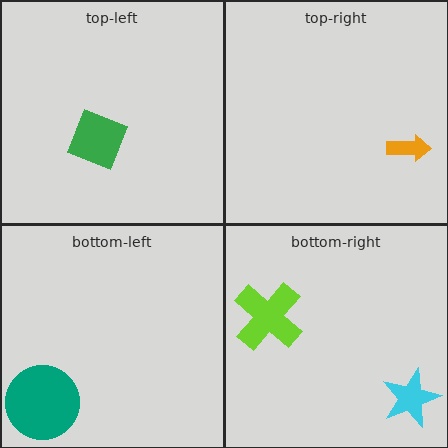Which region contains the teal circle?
The bottom-left region.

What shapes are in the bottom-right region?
The lime cross, the cyan star.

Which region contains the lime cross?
The bottom-right region.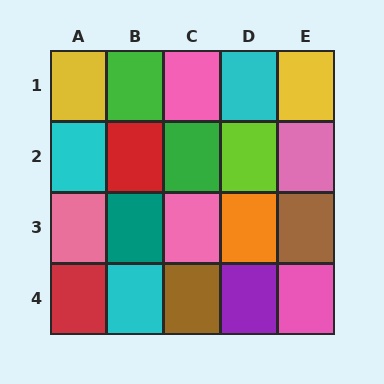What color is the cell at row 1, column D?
Cyan.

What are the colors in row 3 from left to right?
Pink, teal, pink, orange, brown.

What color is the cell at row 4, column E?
Pink.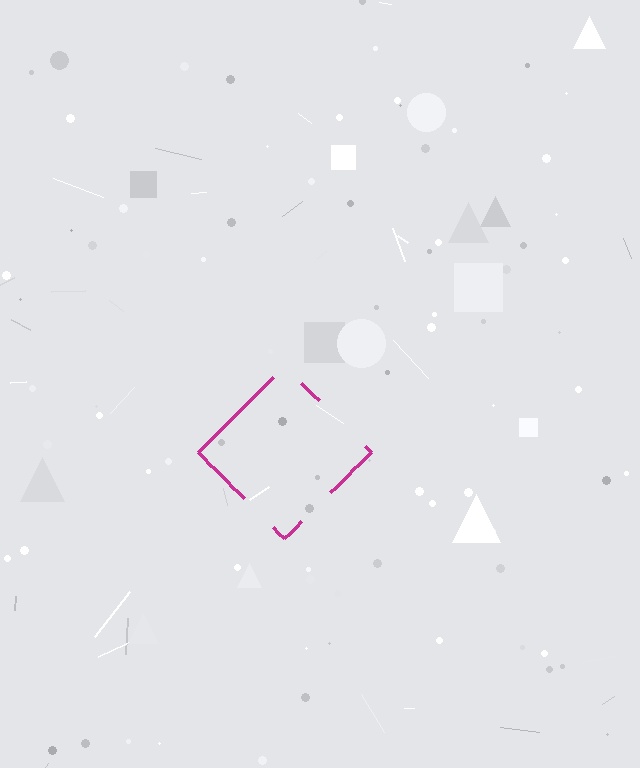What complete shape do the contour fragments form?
The contour fragments form a diamond.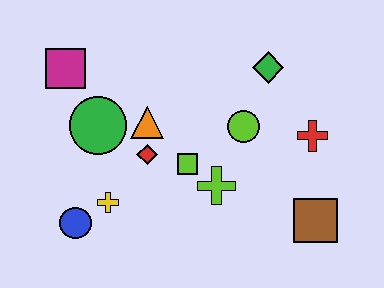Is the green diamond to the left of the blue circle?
No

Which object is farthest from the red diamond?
The brown square is farthest from the red diamond.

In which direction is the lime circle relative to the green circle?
The lime circle is to the right of the green circle.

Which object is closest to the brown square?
The red cross is closest to the brown square.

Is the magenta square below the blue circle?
No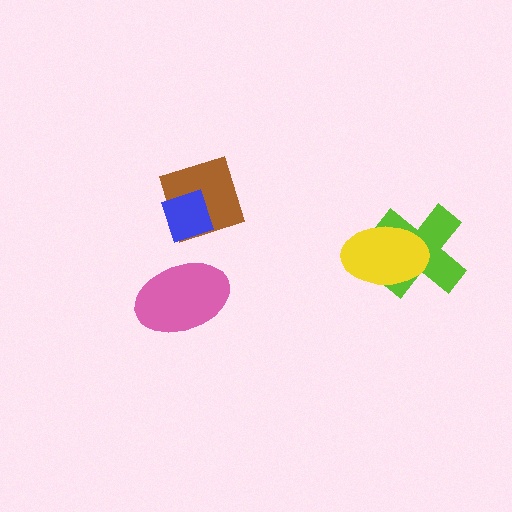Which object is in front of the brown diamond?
The blue diamond is in front of the brown diamond.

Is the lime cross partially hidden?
Yes, it is partially covered by another shape.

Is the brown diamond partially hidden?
Yes, it is partially covered by another shape.